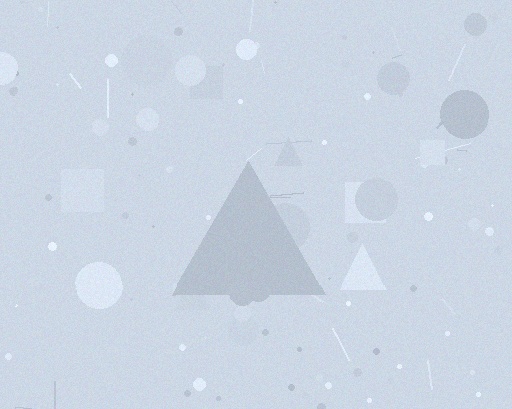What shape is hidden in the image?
A triangle is hidden in the image.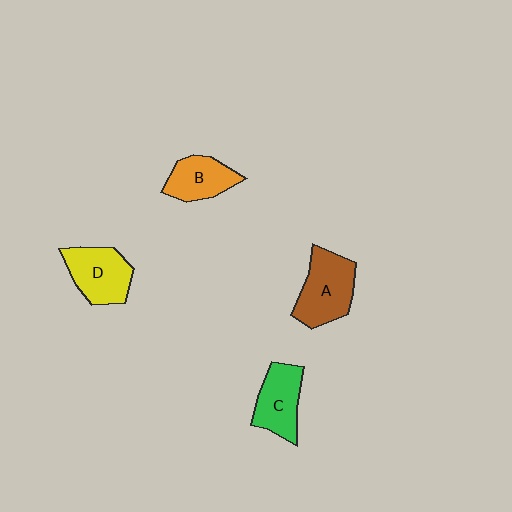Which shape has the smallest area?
Shape B (orange).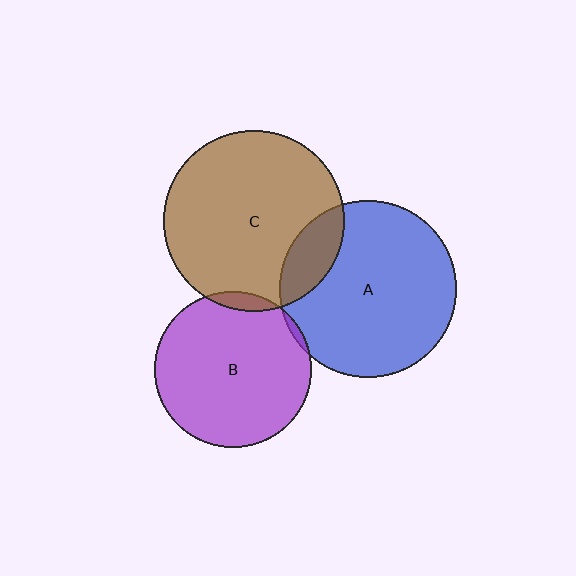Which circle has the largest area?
Circle C (brown).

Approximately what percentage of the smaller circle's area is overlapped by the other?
Approximately 5%.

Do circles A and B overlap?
Yes.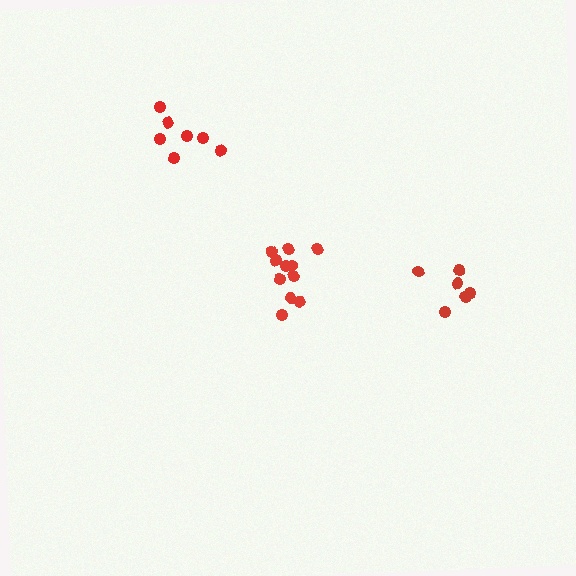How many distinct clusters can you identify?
There are 3 distinct clusters.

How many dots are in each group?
Group 1: 6 dots, Group 2: 11 dots, Group 3: 7 dots (24 total).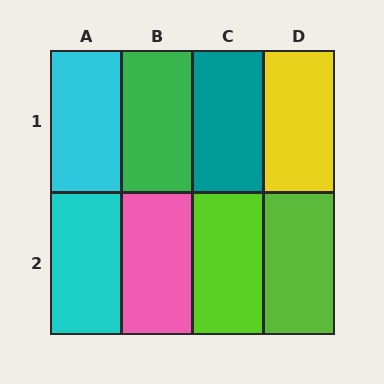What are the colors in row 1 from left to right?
Cyan, green, teal, yellow.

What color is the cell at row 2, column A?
Cyan.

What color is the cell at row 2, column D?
Lime.